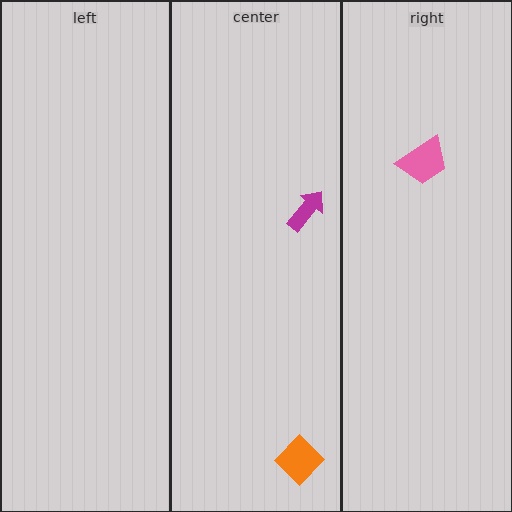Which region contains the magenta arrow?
The center region.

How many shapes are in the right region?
1.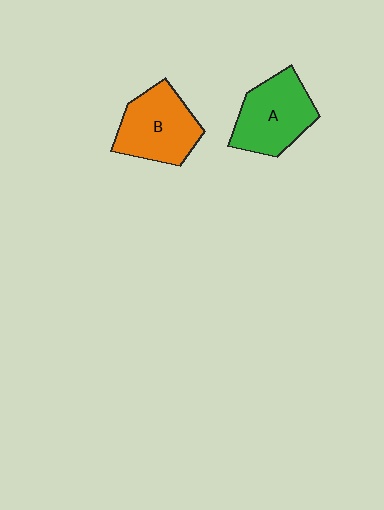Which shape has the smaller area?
Shape B (orange).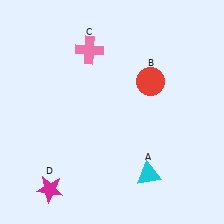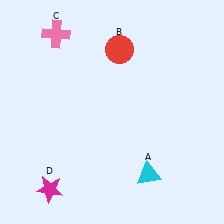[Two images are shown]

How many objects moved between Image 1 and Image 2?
2 objects moved between the two images.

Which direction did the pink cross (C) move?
The pink cross (C) moved left.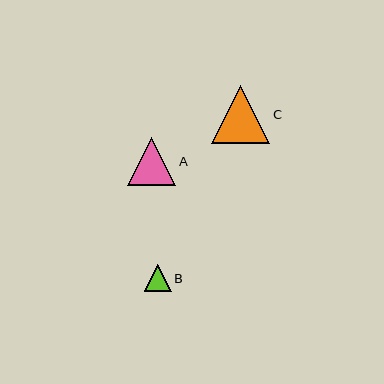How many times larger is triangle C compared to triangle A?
Triangle C is approximately 1.2 times the size of triangle A.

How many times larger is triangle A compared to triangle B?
Triangle A is approximately 1.8 times the size of triangle B.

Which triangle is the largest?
Triangle C is the largest with a size of approximately 58 pixels.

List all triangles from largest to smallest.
From largest to smallest: C, A, B.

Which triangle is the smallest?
Triangle B is the smallest with a size of approximately 27 pixels.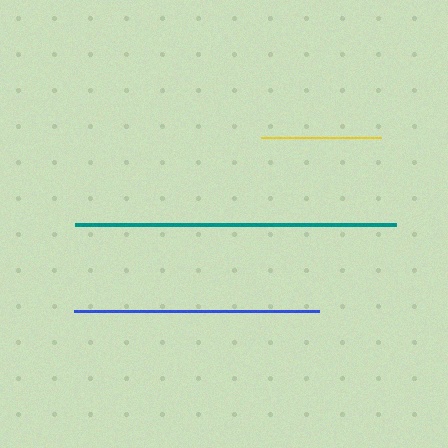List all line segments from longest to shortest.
From longest to shortest: teal, blue, yellow.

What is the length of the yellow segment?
The yellow segment is approximately 120 pixels long.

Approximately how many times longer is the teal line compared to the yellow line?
The teal line is approximately 2.7 times the length of the yellow line.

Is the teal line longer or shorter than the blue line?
The teal line is longer than the blue line.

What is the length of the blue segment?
The blue segment is approximately 245 pixels long.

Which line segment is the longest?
The teal line is the longest at approximately 322 pixels.